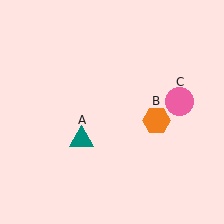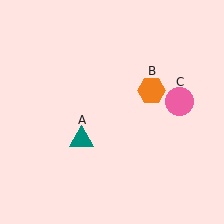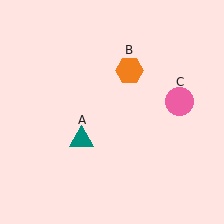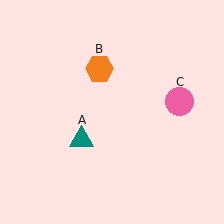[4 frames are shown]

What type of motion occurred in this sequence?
The orange hexagon (object B) rotated counterclockwise around the center of the scene.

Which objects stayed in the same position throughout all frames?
Teal triangle (object A) and pink circle (object C) remained stationary.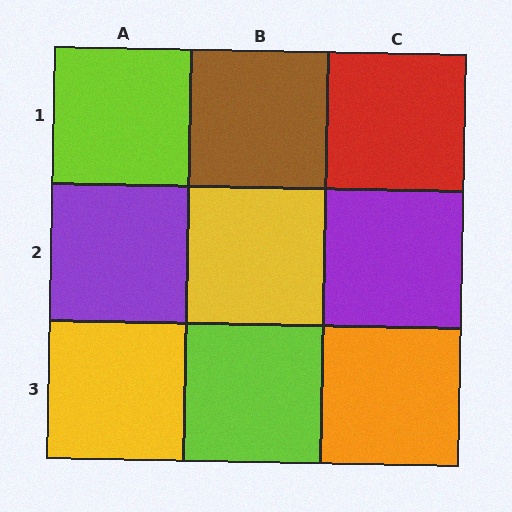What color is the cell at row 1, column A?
Lime.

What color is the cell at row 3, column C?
Orange.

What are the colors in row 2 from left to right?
Purple, yellow, purple.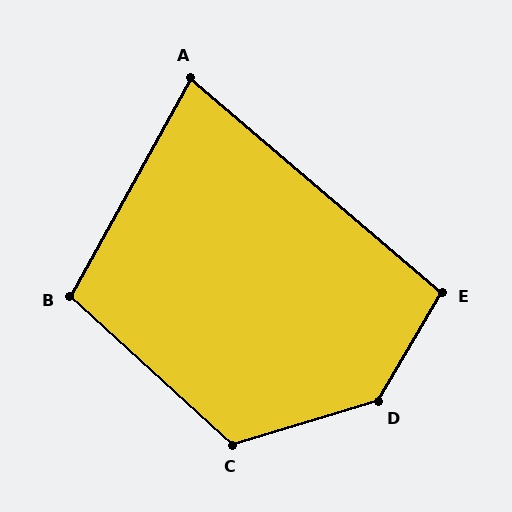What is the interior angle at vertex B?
Approximately 104 degrees (obtuse).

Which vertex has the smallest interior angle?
A, at approximately 78 degrees.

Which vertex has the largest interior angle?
D, at approximately 137 degrees.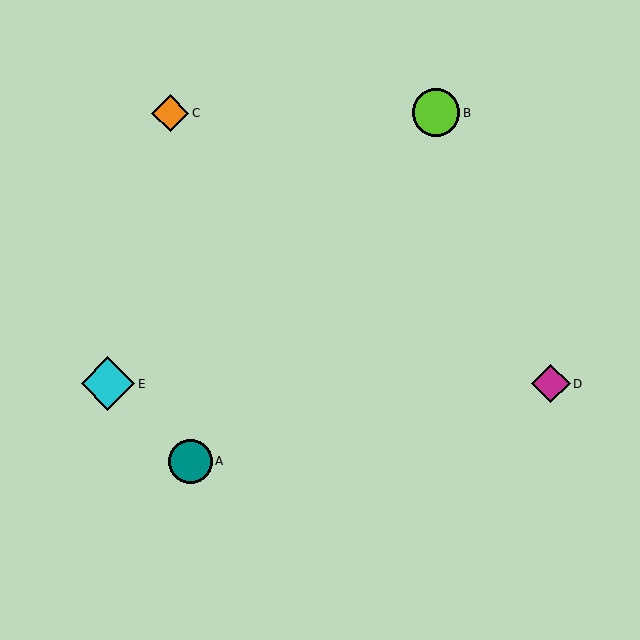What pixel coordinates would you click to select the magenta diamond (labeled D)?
Click at (551, 384) to select the magenta diamond D.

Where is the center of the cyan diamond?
The center of the cyan diamond is at (108, 384).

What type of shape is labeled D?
Shape D is a magenta diamond.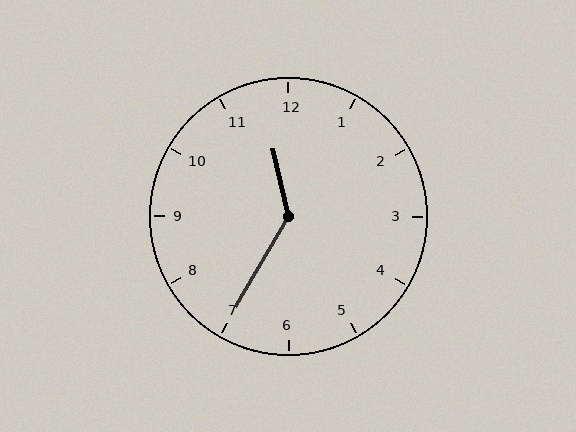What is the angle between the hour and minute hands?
Approximately 138 degrees.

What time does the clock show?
11:35.